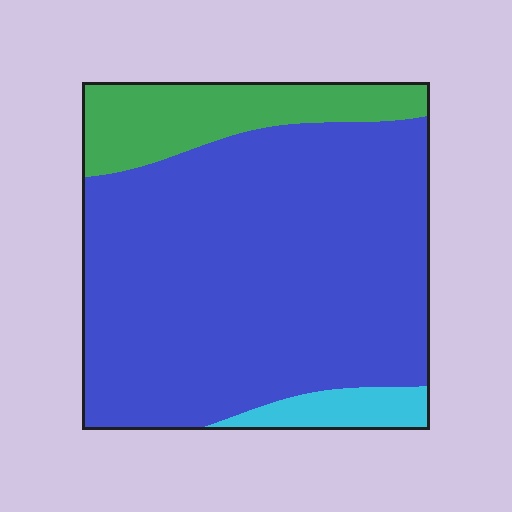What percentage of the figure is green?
Green takes up about one sixth (1/6) of the figure.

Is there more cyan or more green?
Green.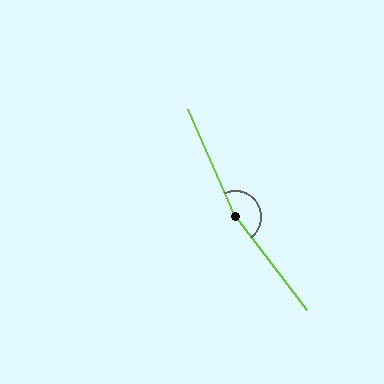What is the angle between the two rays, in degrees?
Approximately 166 degrees.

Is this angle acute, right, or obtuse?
It is obtuse.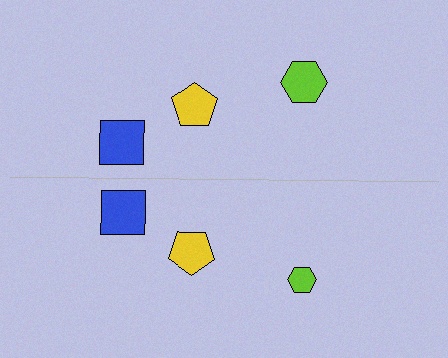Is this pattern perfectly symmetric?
No, the pattern is not perfectly symmetric. The lime hexagon on the bottom side has a different size than its mirror counterpart.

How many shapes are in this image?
There are 6 shapes in this image.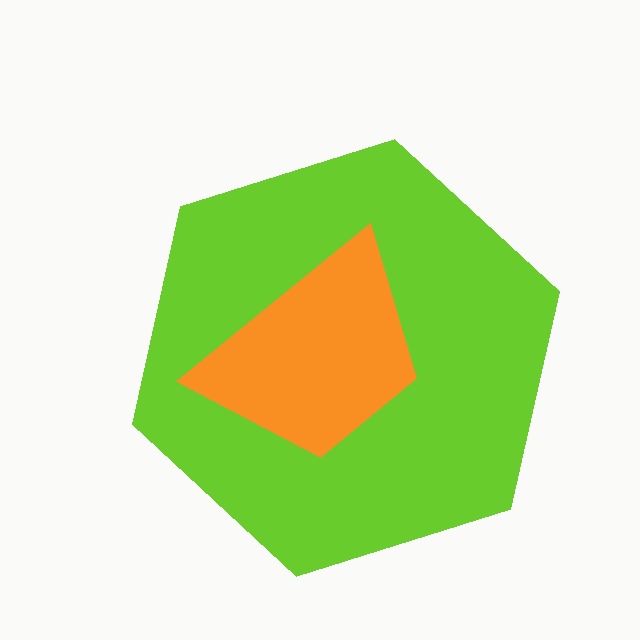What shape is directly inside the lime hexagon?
The orange trapezoid.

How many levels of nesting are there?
2.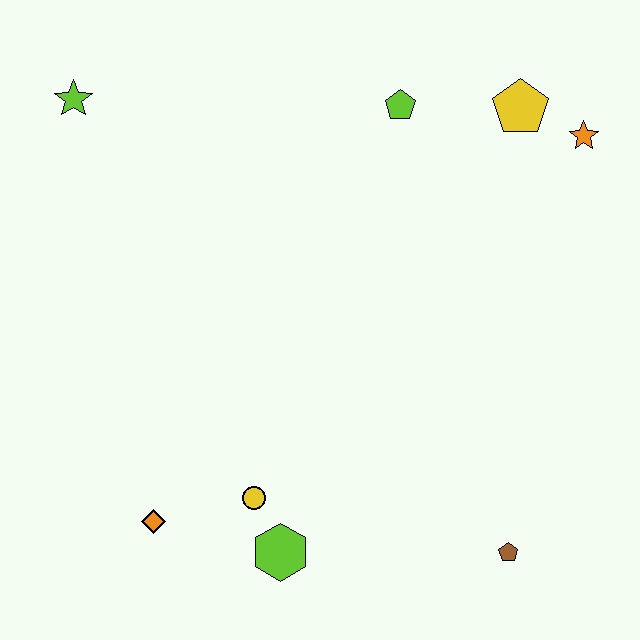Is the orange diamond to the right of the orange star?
No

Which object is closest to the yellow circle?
The lime hexagon is closest to the yellow circle.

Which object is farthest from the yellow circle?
The orange star is farthest from the yellow circle.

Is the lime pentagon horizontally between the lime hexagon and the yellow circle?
No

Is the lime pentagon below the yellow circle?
No